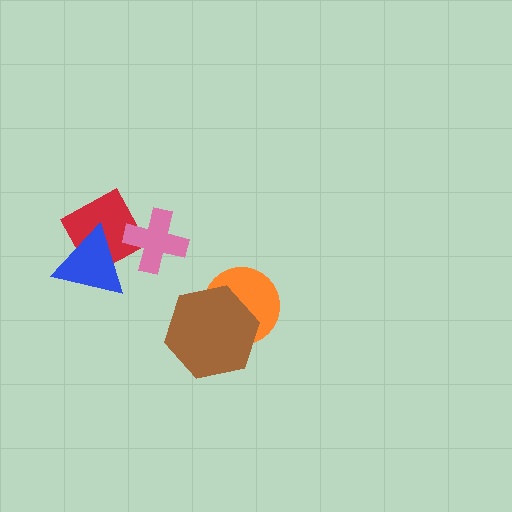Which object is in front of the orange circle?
The brown hexagon is in front of the orange circle.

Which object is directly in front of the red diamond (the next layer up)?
The blue triangle is directly in front of the red diamond.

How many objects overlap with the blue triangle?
1 object overlaps with the blue triangle.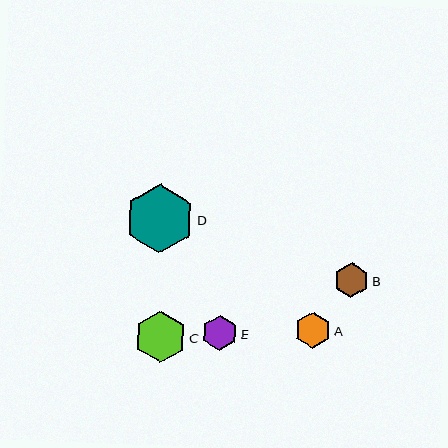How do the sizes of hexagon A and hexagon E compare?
Hexagon A and hexagon E are approximately the same size.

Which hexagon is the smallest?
Hexagon B is the smallest with a size of approximately 35 pixels.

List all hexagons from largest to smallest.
From largest to smallest: D, C, A, E, B.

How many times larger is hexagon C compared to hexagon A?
Hexagon C is approximately 1.4 times the size of hexagon A.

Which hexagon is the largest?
Hexagon D is the largest with a size of approximately 69 pixels.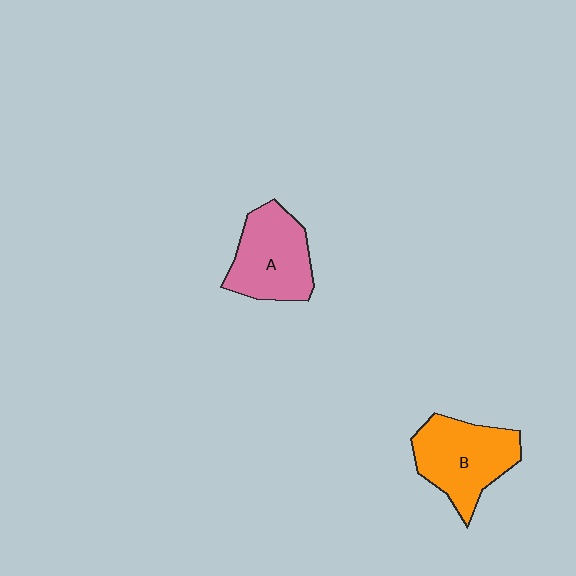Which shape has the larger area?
Shape B (orange).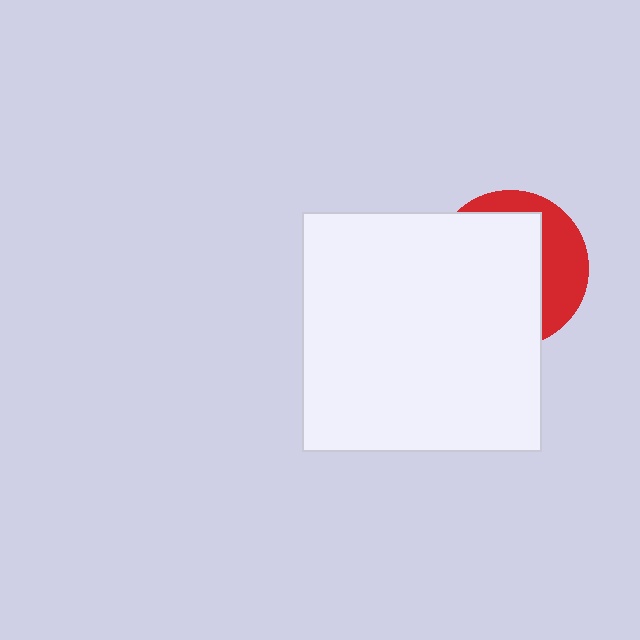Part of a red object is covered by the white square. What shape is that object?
It is a circle.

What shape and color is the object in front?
The object in front is a white square.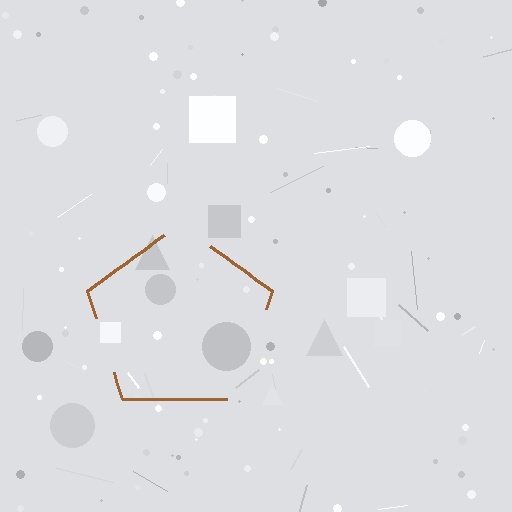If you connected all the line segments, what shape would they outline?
They would outline a pentagon.